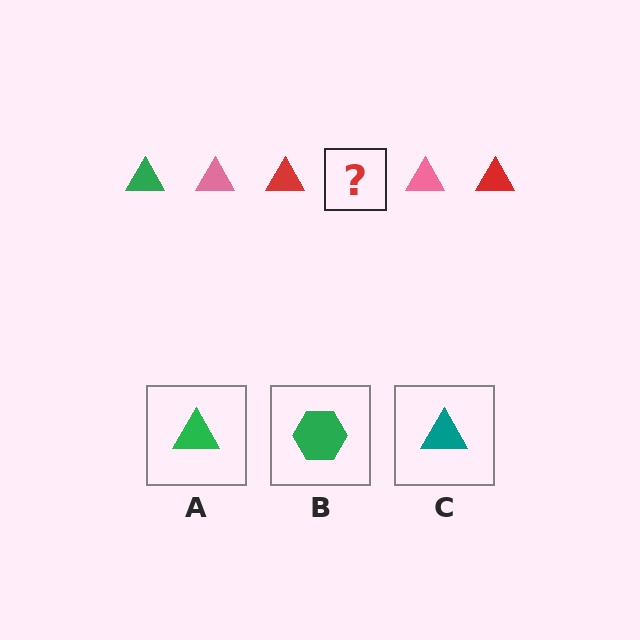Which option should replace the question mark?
Option A.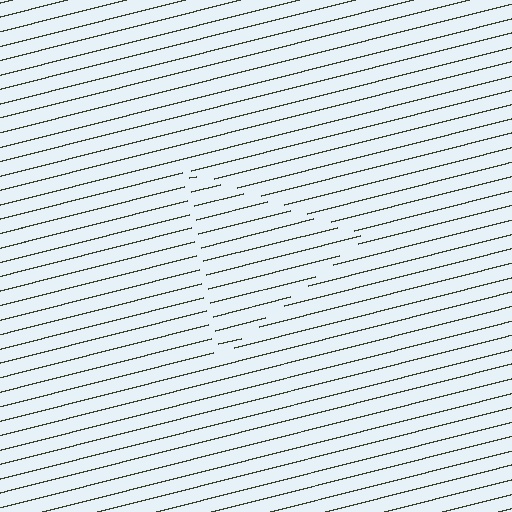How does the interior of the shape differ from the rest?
The interior of the shape contains the same grating, shifted by half a period — the contour is defined by the phase discontinuity where line-ends from the inner and outer gratings abut.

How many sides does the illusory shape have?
3 sides — the line-ends trace a triangle.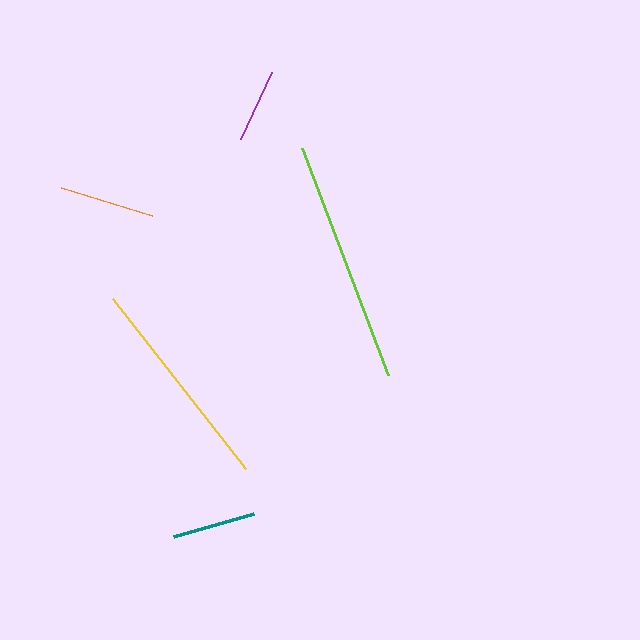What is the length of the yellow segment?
The yellow segment is approximately 216 pixels long.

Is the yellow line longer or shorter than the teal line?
The yellow line is longer than the teal line.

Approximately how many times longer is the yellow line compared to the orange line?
The yellow line is approximately 2.3 times the length of the orange line.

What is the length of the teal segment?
The teal segment is approximately 83 pixels long.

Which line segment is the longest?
The lime line is the longest at approximately 243 pixels.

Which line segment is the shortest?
The purple line is the shortest at approximately 74 pixels.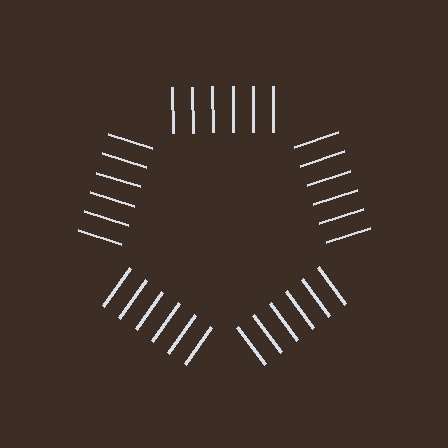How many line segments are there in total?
30 — 6 along each of the 5 edges.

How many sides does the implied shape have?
5 sides — the line-ends trace a pentagon.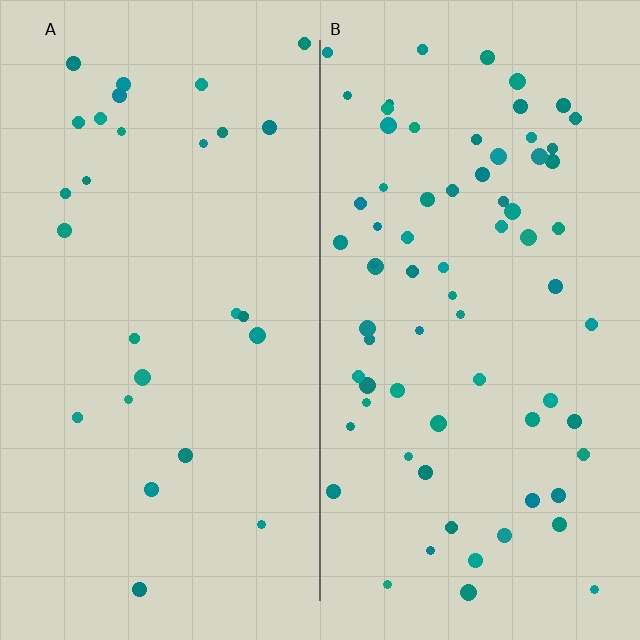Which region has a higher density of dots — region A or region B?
B (the right).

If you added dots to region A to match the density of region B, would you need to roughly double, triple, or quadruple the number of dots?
Approximately triple.